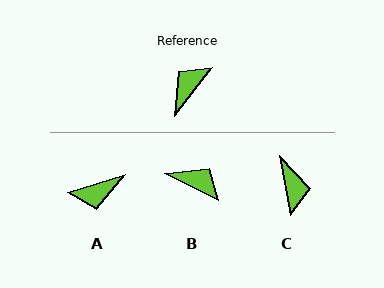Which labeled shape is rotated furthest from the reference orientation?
A, about 144 degrees away.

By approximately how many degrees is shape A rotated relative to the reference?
Approximately 144 degrees counter-clockwise.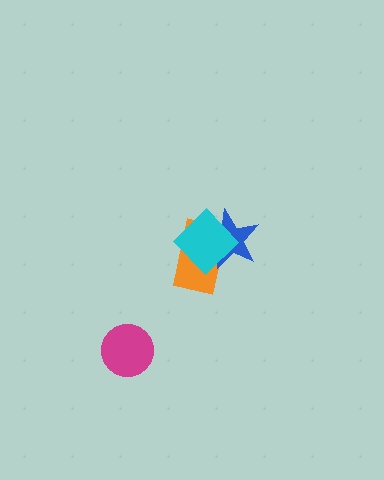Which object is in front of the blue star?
The cyan diamond is in front of the blue star.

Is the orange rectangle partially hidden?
Yes, it is partially covered by another shape.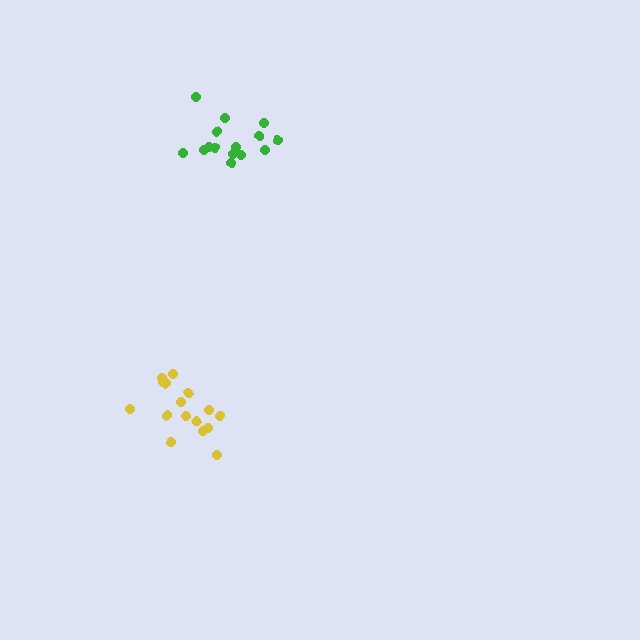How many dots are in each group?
Group 1: 15 dots, Group 2: 16 dots (31 total).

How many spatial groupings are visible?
There are 2 spatial groupings.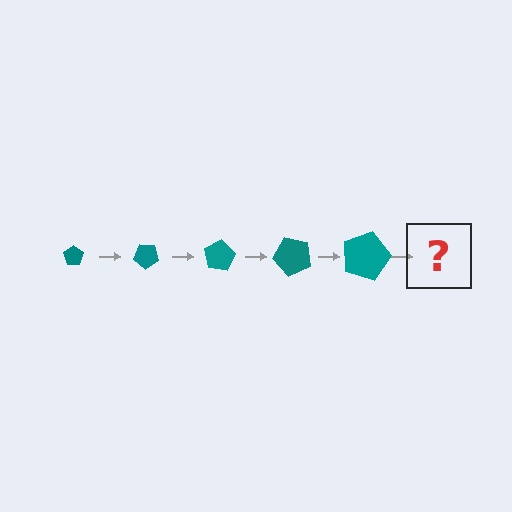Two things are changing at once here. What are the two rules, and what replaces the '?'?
The two rules are that the pentagon grows larger each step and it rotates 40 degrees each step. The '?' should be a pentagon, larger than the previous one and rotated 200 degrees from the start.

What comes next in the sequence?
The next element should be a pentagon, larger than the previous one and rotated 200 degrees from the start.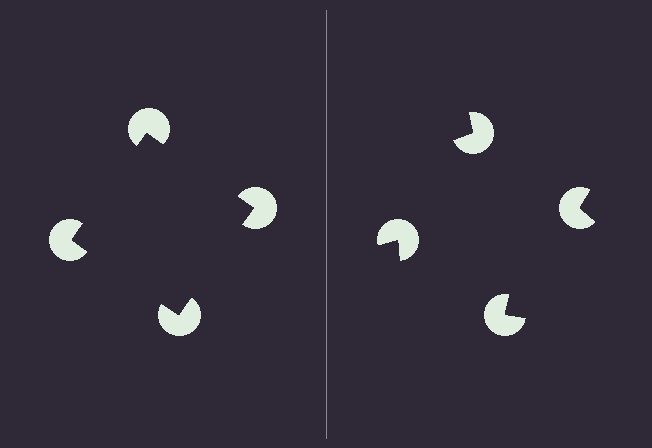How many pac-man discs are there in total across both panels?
8 — 4 on each side.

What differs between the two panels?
The pac-man discs are positioned identically on both sides; only the wedge orientations differ. On the left they align to a square; on the right they are misaligned.